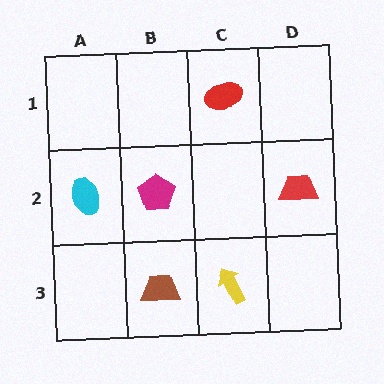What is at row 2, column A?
A cyan ellipse.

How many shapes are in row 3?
2 shapes.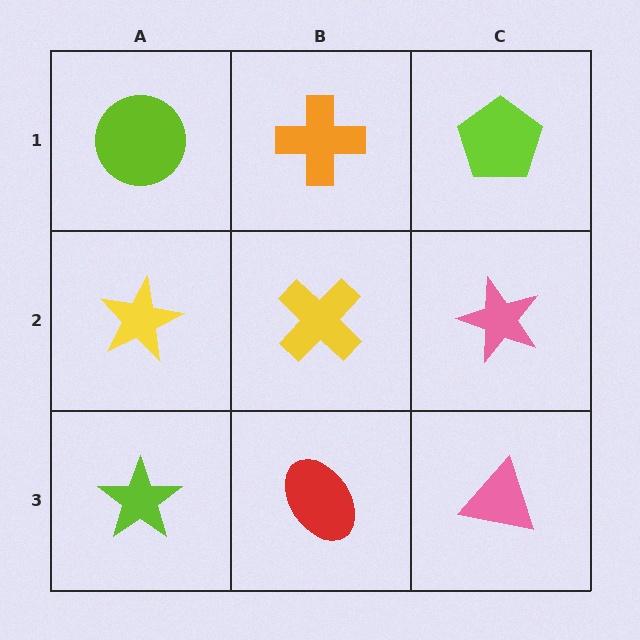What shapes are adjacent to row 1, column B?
A yellow cross (row 2, column B), a lime circle (row 1, column A), a lime pentagon (row 1, column C).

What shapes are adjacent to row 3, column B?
A yellow cross (row 2, column B), a lime star (row 3, column A), a pink triangle (row 3, column C).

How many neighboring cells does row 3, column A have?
2.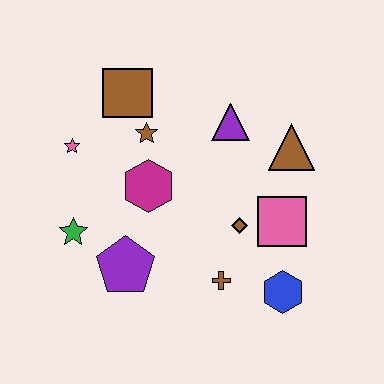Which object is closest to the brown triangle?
The purple triangle is closest to the brown triangle.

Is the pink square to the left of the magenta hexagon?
No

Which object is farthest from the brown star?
The blue hexagon is farthest from the brown star.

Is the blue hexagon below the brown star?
Yes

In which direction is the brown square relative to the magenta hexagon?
The brown square is above the magenta hexagon.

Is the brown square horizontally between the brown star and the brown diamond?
No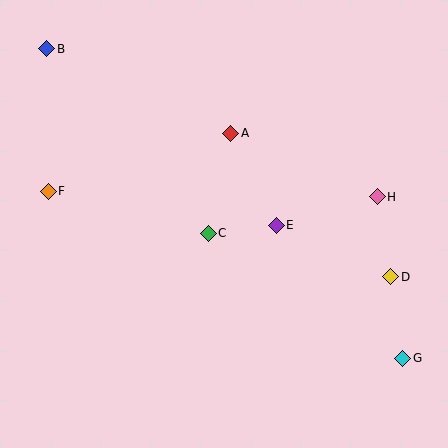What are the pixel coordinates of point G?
Point G is at (403, 358).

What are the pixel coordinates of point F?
Point F is at (48, 191).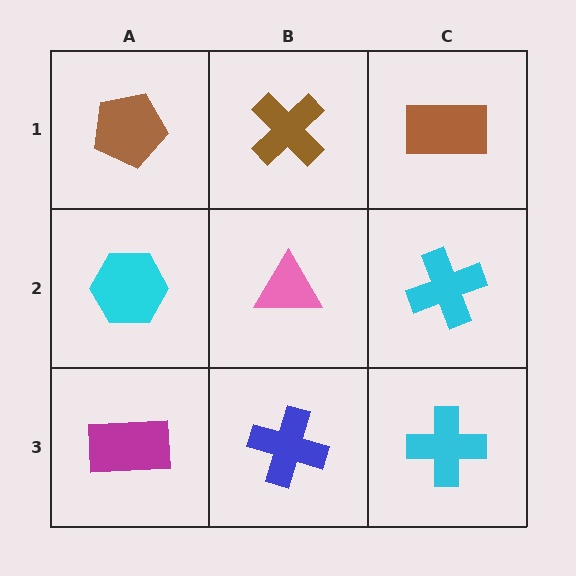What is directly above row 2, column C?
A brown rectangle.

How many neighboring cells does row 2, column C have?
3.